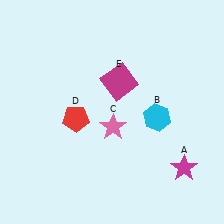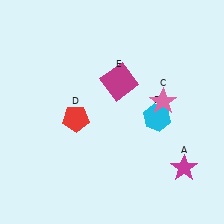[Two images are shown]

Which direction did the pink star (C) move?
The pink star (C) moved right.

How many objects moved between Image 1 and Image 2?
1 object moved between the two images.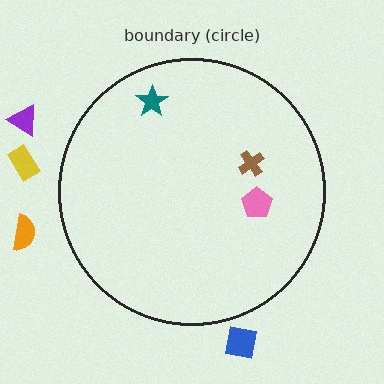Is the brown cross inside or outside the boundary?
Inside.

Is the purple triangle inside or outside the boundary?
Outside.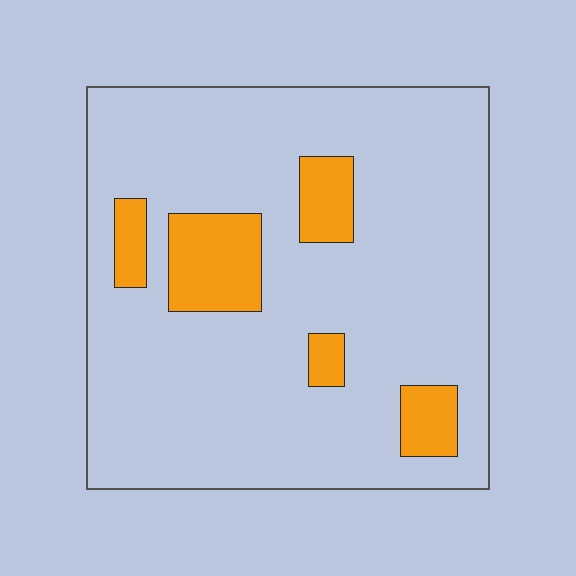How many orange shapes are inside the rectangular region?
5.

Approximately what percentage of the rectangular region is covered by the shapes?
Approximately 15%.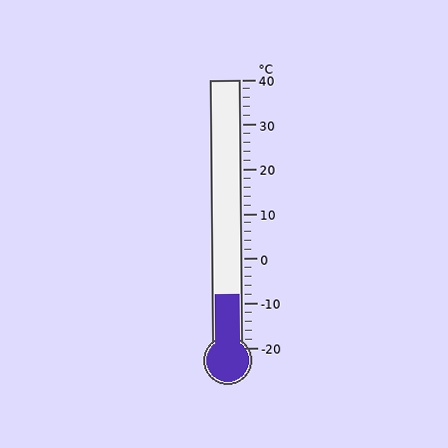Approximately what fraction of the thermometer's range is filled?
The thermometer is filled to approximately 20% of its range.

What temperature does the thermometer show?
The thermometer shows approximately -8°C.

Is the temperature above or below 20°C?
The temperature is below 20°C.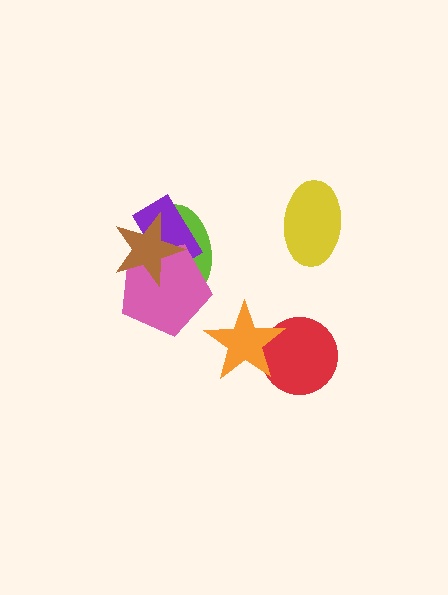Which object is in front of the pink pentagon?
The brown star is in front of the pink pentagon.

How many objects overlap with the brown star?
3 objects overlap with the brown star.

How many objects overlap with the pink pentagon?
3 objects overlap with the pink pentagon.